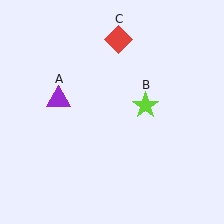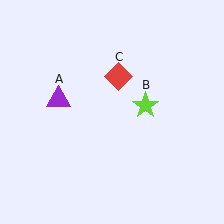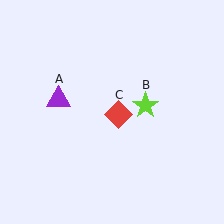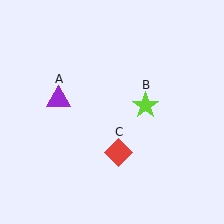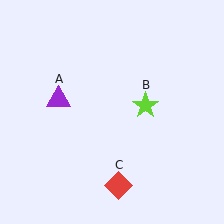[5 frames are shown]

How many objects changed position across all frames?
1 object changed position: red diamond (object C).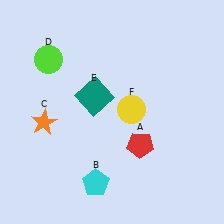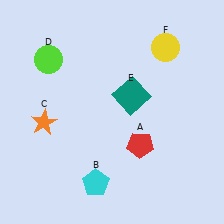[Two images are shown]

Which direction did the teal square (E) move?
The teal square (E) moved right.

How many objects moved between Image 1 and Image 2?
2 objects moved between the two images.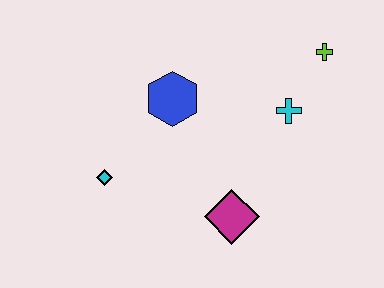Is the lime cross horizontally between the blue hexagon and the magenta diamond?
No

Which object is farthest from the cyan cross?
The cyan diamond is farthest from the cyan cross.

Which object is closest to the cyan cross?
The lime cross is closest to the cyan cross.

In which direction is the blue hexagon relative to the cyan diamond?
The blue hexagon is above the cyan diamond.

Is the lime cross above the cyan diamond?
Yes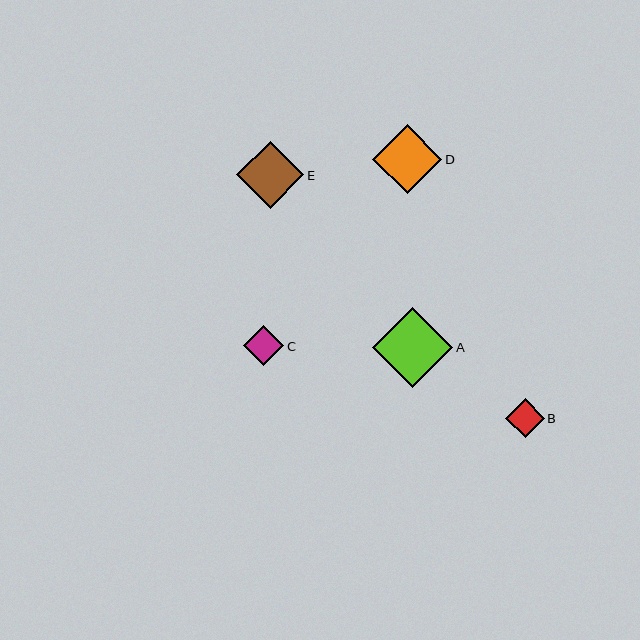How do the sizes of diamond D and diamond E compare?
Diamond D and diamond E are approximately the same size.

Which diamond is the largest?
Diamond A is the largest with a size of approximately 80 pixels.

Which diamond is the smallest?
Diamond B is the smallest with a size of approximately 39 pixels.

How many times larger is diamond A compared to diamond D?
Diamond A is approximately 1.2 times the size of diamond D.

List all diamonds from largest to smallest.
From largest to smallest: A, D, E, C, B.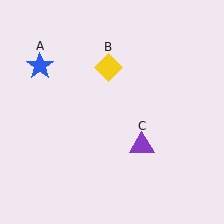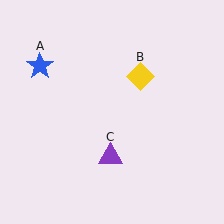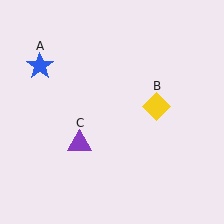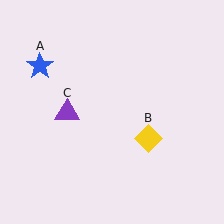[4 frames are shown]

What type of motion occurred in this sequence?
The yellow diamond (object B), purple triangle (object C) rotated clockwise around the center of the scene.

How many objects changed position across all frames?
2 objects changed position: yellow diamond (object B), purple triangle (object C).